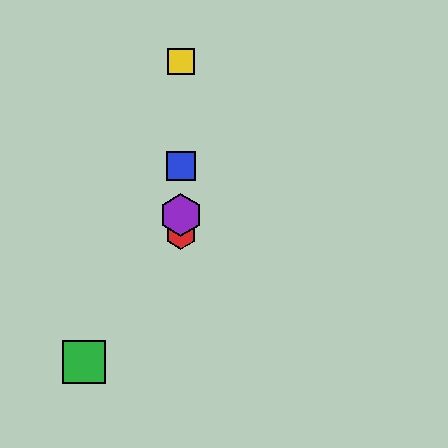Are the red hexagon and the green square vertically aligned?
No, the red hexagon is at x≈181 and the green square is at x≈84.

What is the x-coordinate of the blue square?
The blue square is at x≈181.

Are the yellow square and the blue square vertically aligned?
Yes, both are at x≈181.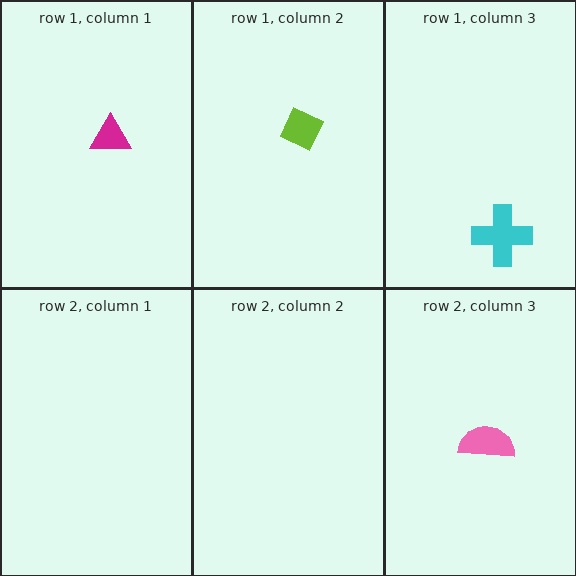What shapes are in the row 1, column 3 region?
The cyan cross.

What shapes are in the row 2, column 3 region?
The pink semicircle.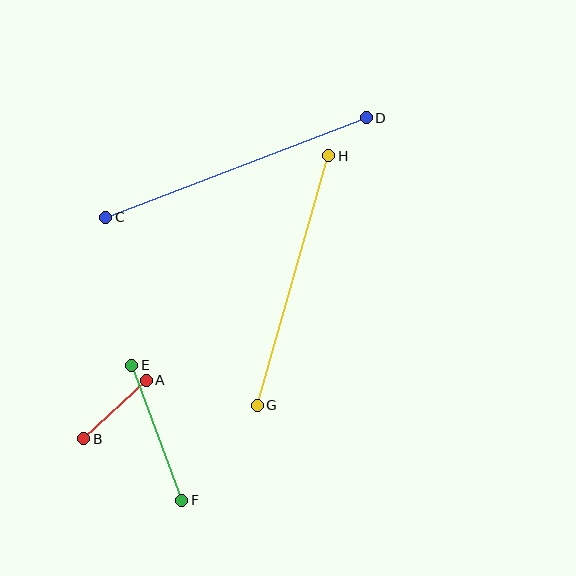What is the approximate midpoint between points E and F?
The midpoint is at approximately (157, 433) pixels.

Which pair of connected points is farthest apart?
Points C and D are farthest apart.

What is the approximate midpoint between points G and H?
The midpoint is at approximately (293, 280) pixels.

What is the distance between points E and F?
The distance is approximately 144 pixels.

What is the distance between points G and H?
The distance is approximately 259 pixels.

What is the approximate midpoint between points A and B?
The midpoint is at approximately (115, 410) pixels.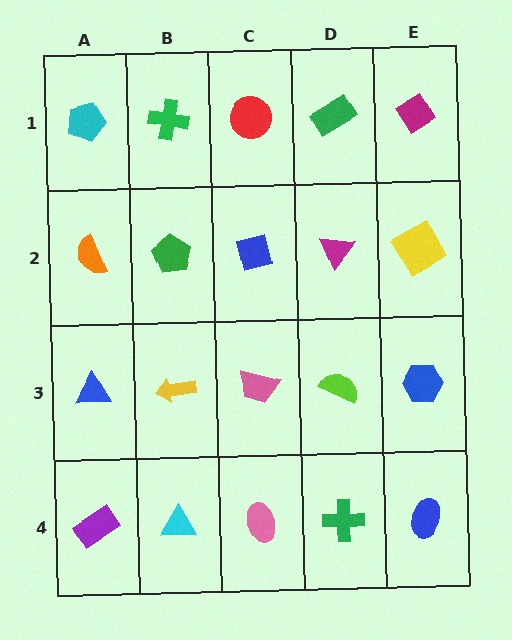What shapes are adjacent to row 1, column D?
A magenta triangle (row 2, column D), a red circle (row 1, column C), a magenta diamond (row 1, column E).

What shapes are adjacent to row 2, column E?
A magenta diamond (row 1, column E), a blue hexagon (row 3, column E), a magenta triangle (row 2, column D).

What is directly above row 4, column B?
A yellow arrow.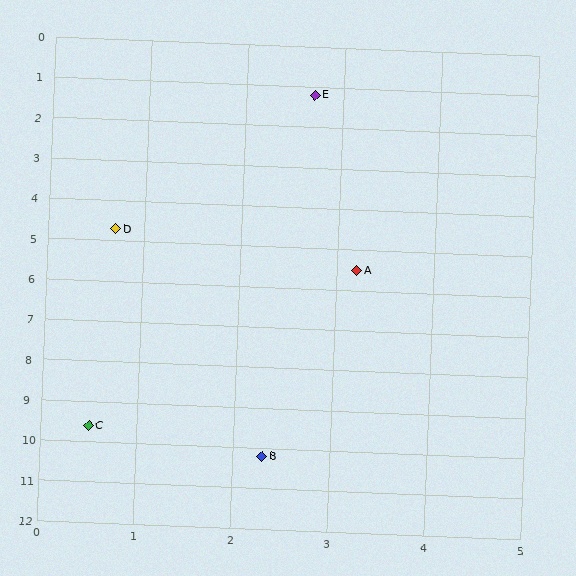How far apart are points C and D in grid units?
Points C and D are about 4.9 grid units apart.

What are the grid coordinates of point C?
Point C is at approximately (0.5, 9.6).